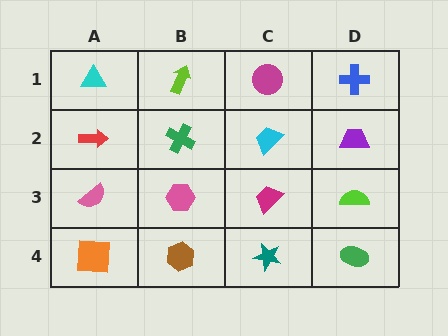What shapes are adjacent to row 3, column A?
A red arrow (row 2, column A), an orange square (row 4, column A), a pink hexagon (row 3, column B).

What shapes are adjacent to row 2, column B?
A lime arrow (row 1, column B), a pink hexagon (row 3, column B), a red arrow (row 2, column A), a cyan trapezoid (row 2, column C).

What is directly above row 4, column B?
A pink hexagon.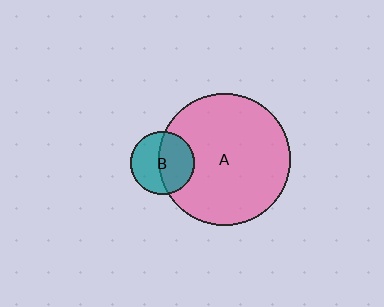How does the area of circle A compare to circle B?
Approximately 4.4 times.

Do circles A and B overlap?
Yes.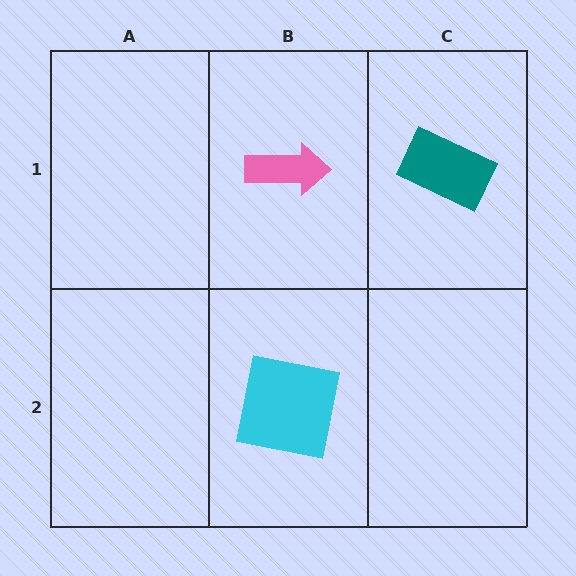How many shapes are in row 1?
2 shapes.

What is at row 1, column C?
A teal rectangle.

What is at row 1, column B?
A pink arrow.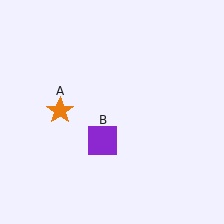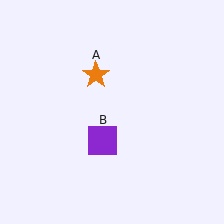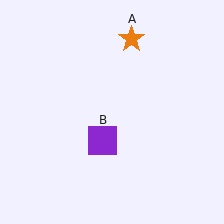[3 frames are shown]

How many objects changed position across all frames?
1 object changed position: orange star (object A).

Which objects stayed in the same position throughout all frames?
Purple square (object B) remained stationary.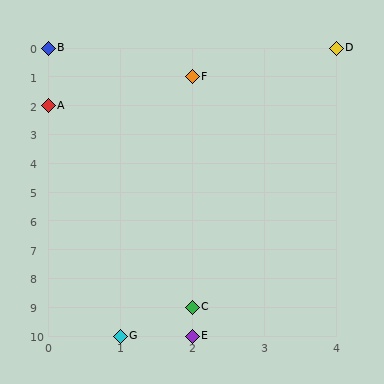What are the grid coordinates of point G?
Point G is at grid coordinates (1, 10).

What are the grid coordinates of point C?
Point C is at grid coordinates (2, 9).